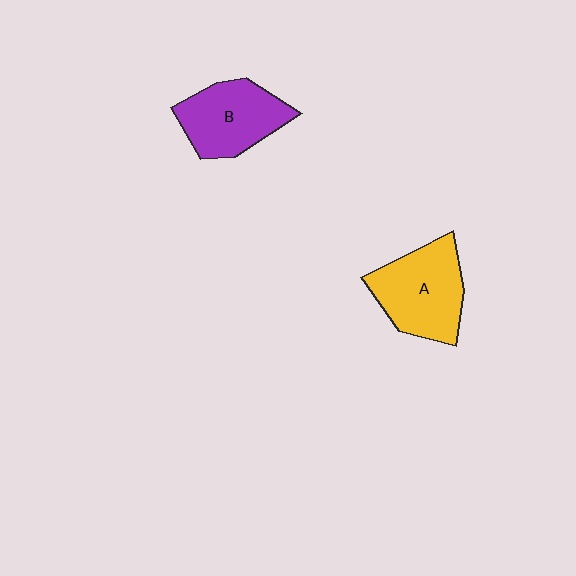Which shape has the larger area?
Shape A (yellow).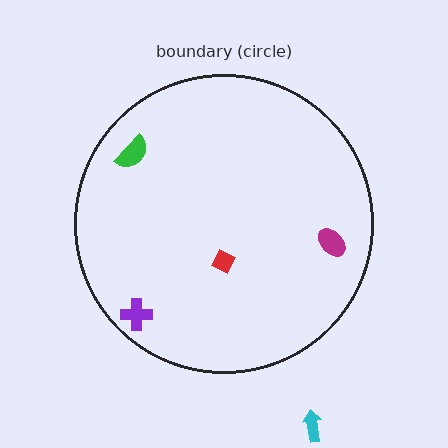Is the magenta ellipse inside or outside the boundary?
Inside.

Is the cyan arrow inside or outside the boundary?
Outside.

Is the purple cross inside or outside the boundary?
Inside.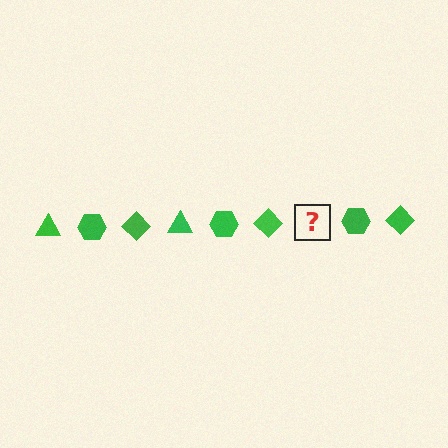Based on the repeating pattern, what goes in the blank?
The blank should be a green triangle.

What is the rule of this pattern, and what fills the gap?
The rule is that the pattern cycles through triangle, hexagon, diamond shapes in green. The gap should be filled with a green triangle.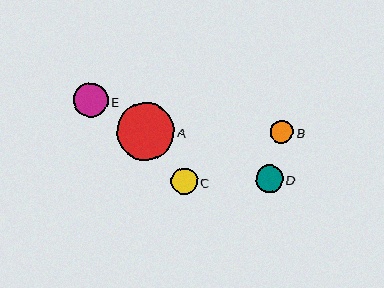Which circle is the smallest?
Circle B is the smallest with a size of approximately 23 pixels.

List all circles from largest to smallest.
From largest to smallest: A, E, D, C, B.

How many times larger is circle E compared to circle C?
Circle E is approximately 1.3 times the size of circle C.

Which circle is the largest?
Circle A is the largest with a size of approximately 57 pixels.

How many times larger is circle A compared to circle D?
Circle A is approximately 2.1 times the size of circle D.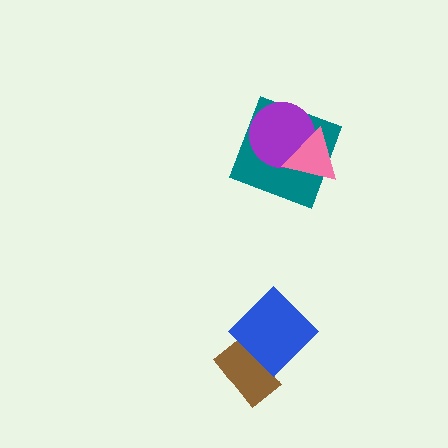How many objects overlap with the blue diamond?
1 object overlaps with the blue diamond.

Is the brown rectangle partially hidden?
Yes, it is partially covered by another shape.